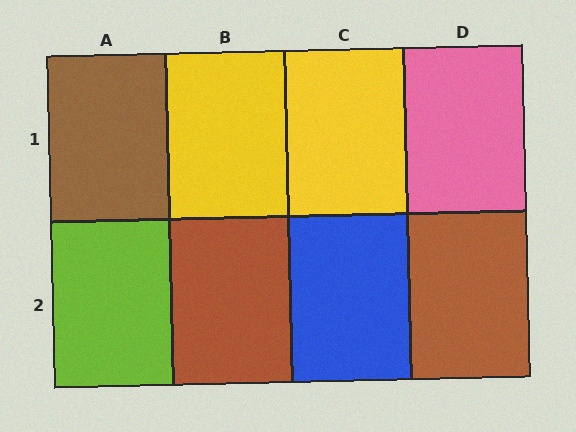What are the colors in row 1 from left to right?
Brown, yellow, yellow, pink.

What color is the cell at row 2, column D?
Brown.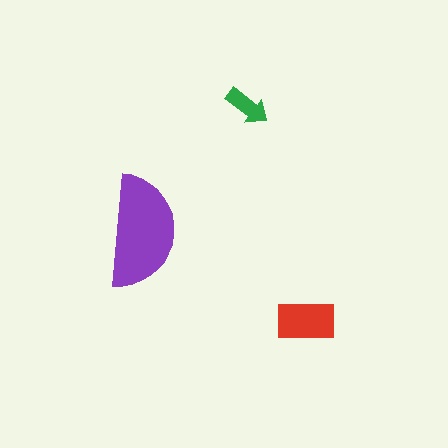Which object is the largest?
The purple semicircle.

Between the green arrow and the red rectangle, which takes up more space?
The red rectangle.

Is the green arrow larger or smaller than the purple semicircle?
Smaller.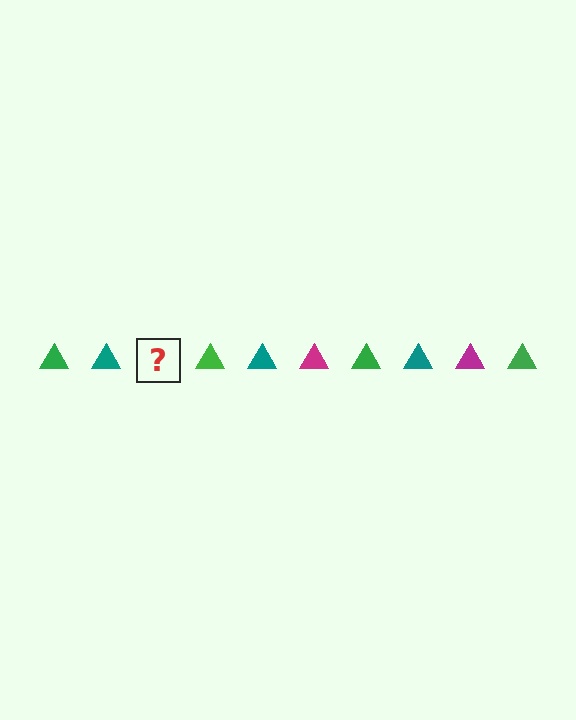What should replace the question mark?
The question mark should be replaced with a magenta triangle.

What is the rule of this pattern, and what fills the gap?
The rule is that the pattern cycles through green, teal, magenta triangles. The gap should be filled with a magenta triangle.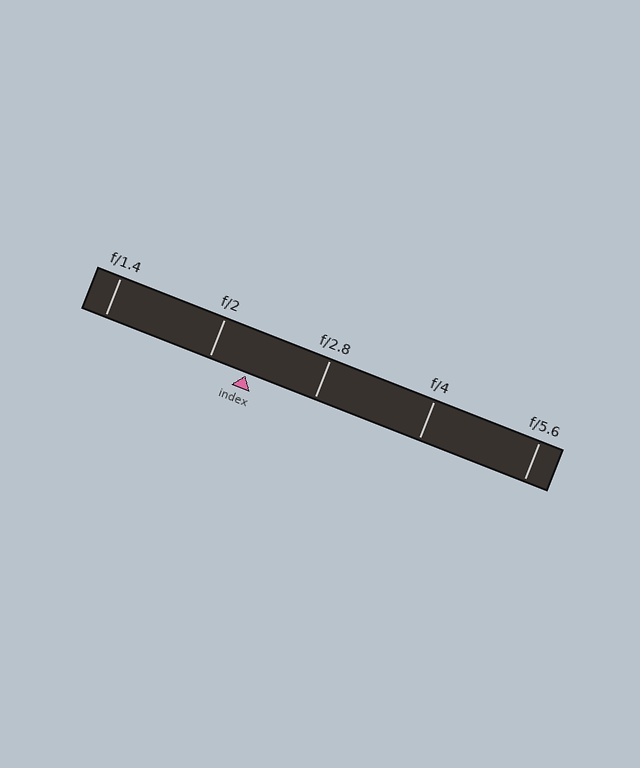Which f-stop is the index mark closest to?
The index mark is closest to f/2.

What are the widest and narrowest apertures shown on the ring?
The widest aperture shown is f/1.4 and the narrowest is f/5.6.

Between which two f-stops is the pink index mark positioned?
The index mark is between f/2 and f/2.8.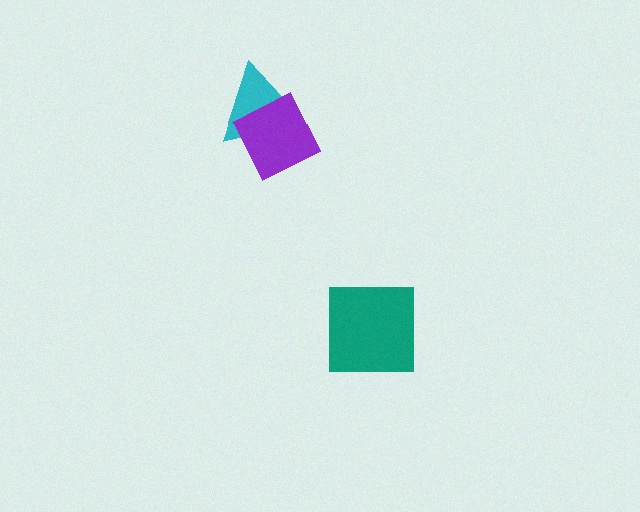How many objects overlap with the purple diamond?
1 object overlaps with the purple diamond.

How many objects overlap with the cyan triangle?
1 object overlaps with the cyan triangle.